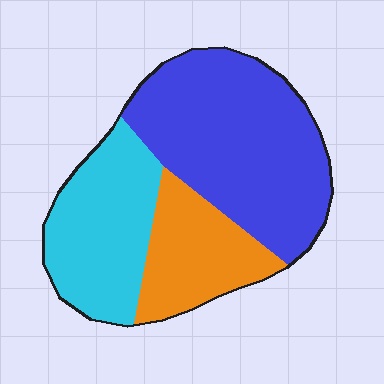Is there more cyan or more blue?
Blue.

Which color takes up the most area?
Blue, at roughly 50%.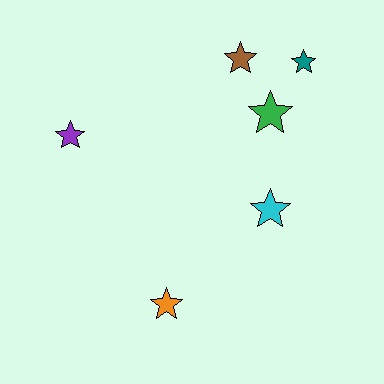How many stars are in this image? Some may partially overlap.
There are 6 stars.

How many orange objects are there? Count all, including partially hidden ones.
There is 1 orange object.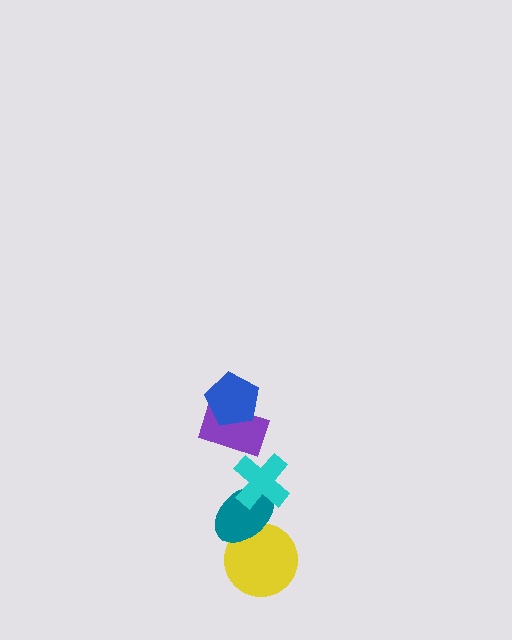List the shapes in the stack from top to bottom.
From top to bottom: the blue pentagon, the purple rectangle, the cyan cross, the teal ellipse, the yellow circle.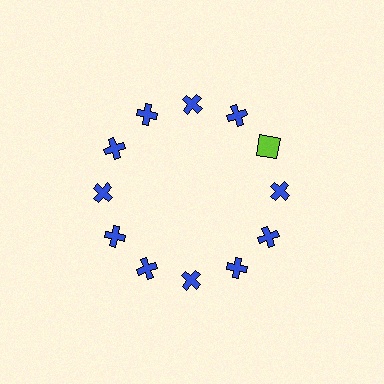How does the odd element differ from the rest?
It differs in both color (lime instead of blue) and shape (square instead of cross).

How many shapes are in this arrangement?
There are 12 shapes arranged in a ring pattern.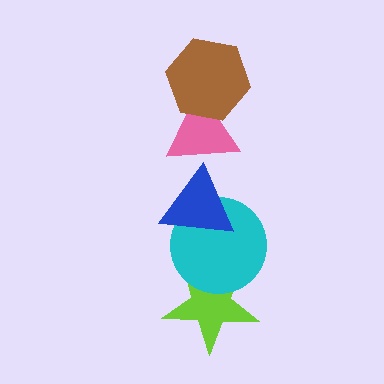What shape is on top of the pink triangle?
The brown hexagon is on top of the pink triangle.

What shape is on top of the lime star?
The cyan circle is on top of the lime star.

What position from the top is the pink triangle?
The pink triangle is 2nd from the top.